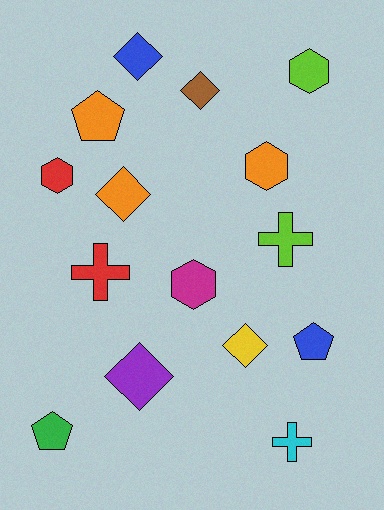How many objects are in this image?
There are 15 objects.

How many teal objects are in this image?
There are no teal objects.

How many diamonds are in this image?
There are 5 diamonds.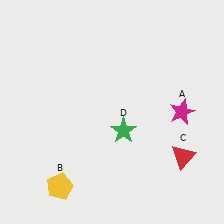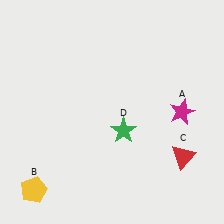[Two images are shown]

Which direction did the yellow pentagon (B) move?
The yellow pentagon (B) moved left.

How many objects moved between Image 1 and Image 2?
1 object moved between the two images.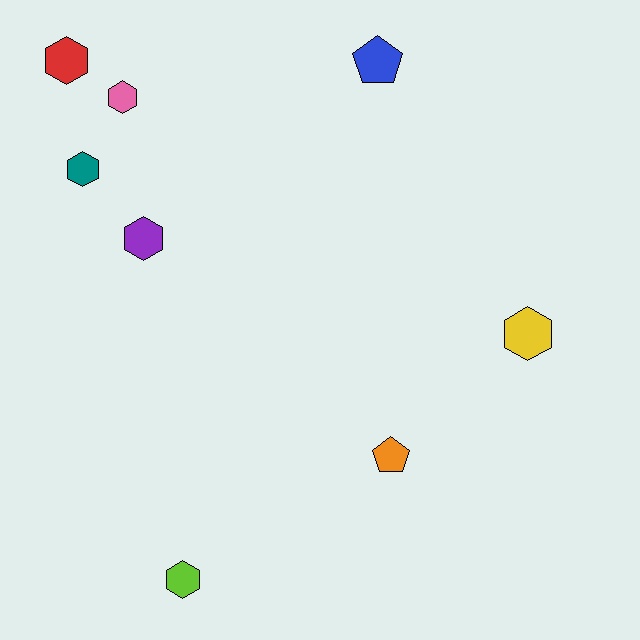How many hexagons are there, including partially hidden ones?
There are 6 hexagons.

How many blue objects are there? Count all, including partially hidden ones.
There is 1 blue object.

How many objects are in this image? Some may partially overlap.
There are 8 objects.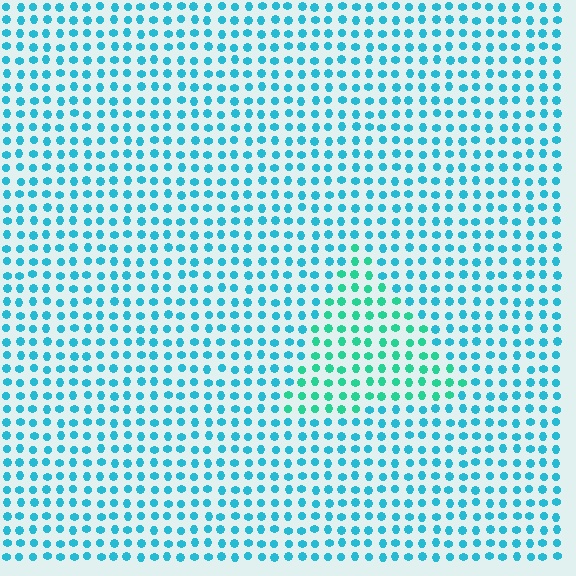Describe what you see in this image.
The image is filled with small cyan elements in a uniform arrangement. A triangle-shaped region is visible where the elements are tinted to a slightly different hue, forming a subtle color boundary.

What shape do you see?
I see a triangle.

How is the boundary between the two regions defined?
The boundary is defined purely by a slight shift in hue (about 31 degrees). Spacing, size, and orientation are identical on both sides.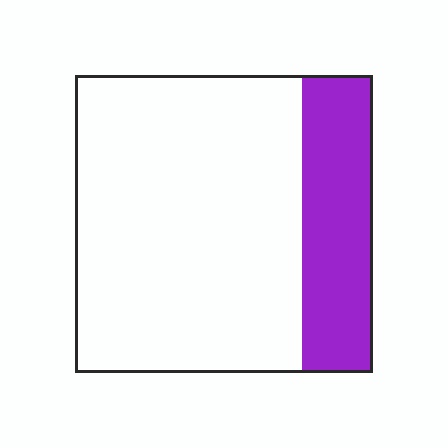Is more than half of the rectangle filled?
No.